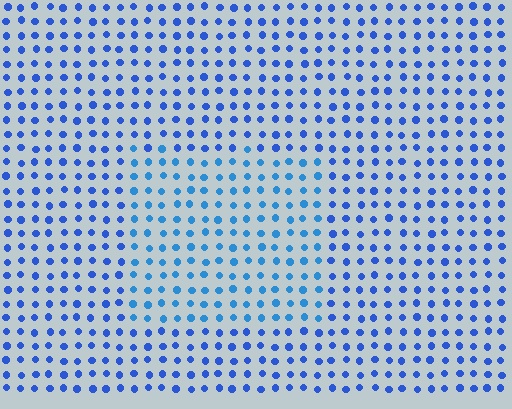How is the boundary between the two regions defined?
The boundary is defined purely by a slight shift in hue (about 19 degrees). Spacing, size, and orientation are identical on both sides.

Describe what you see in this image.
The image is filled with small blue elements in a uniform arrangement. A rectangle-shaped region is visible where the elements are tinted to a slightly different hue, forming a subtle color boundary.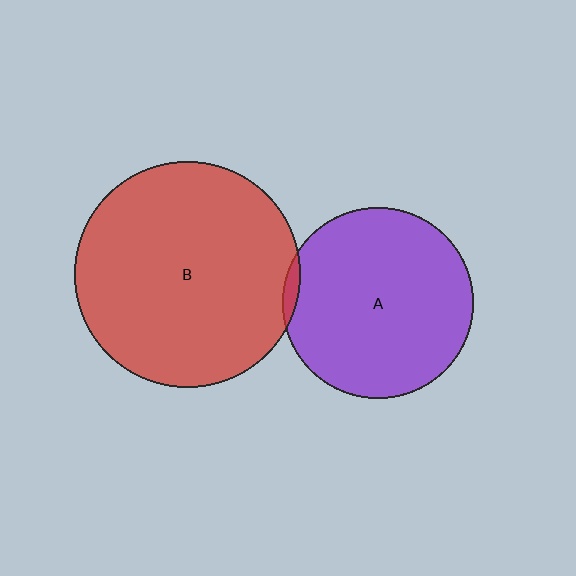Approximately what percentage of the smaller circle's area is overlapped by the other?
Approximately 5%.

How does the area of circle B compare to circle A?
Approximately 1.4 times.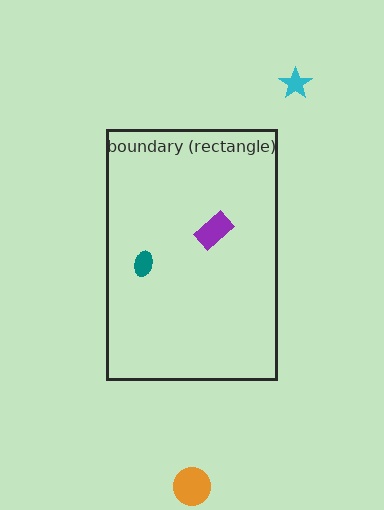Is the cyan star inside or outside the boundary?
Outside.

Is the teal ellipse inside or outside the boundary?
Inside.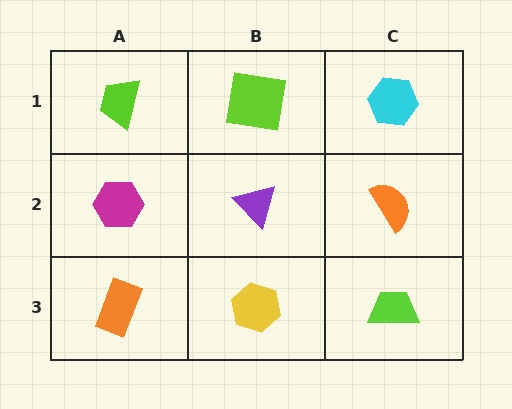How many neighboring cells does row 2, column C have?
3.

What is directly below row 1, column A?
A magenta hexagon.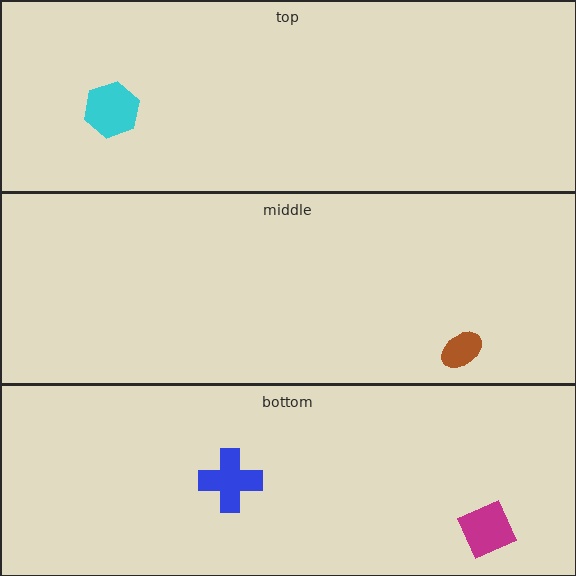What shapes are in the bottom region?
The blue cross, the magenta diamond.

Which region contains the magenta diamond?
The bottom region.